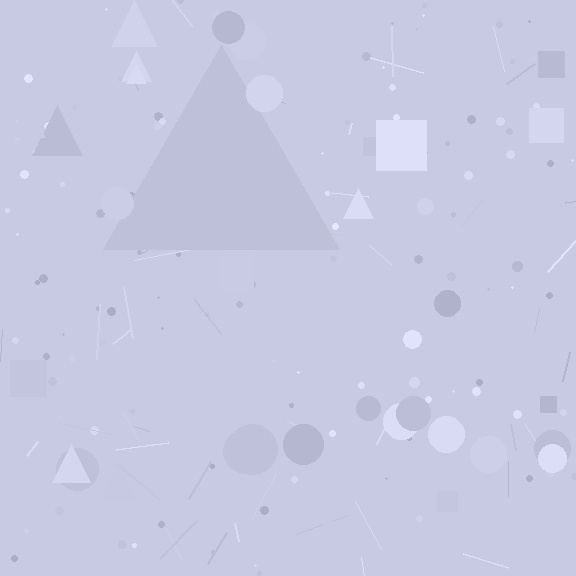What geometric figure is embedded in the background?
A triangle is embedded in the background.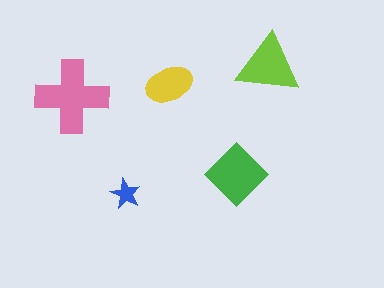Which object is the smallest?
The blue star.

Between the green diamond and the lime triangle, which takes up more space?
The green diamond.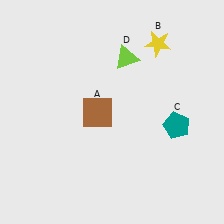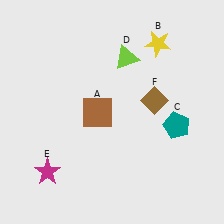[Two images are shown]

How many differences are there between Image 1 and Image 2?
There are 2 differences between the two images.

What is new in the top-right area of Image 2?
A brown diamond (F) was added in the top-right area of Image 2.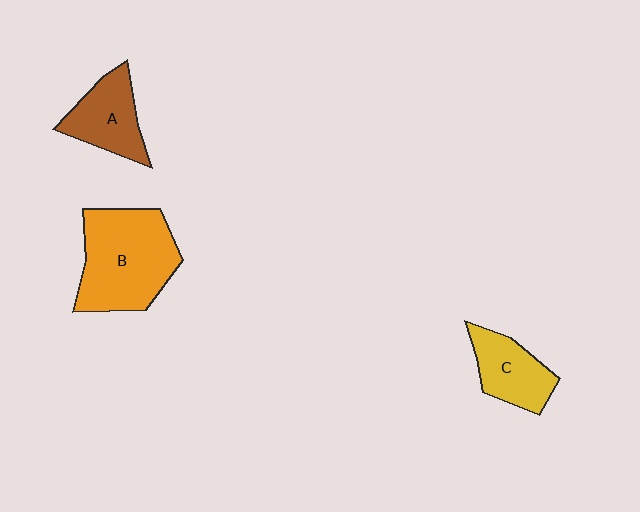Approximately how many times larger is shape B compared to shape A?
Approximately 1.8 times.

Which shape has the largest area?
Shape B (orange).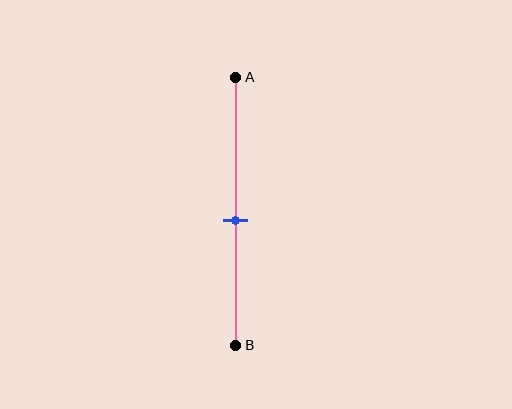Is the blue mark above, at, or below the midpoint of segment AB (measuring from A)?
The blue mark is below the midpoint of segment AB.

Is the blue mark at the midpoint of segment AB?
No, the mark is at about 55% from A, not at the 50% midpoint.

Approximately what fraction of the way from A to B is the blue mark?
The blue mark is approximately 55% of the way from A to B.